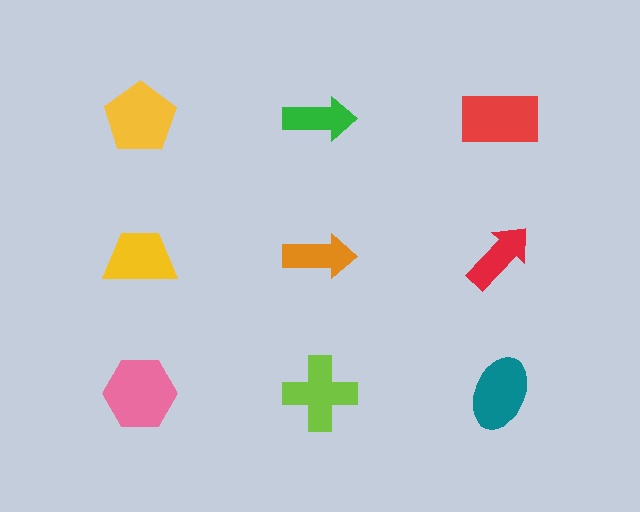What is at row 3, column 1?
A pink hexagon.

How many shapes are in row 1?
3 shapes.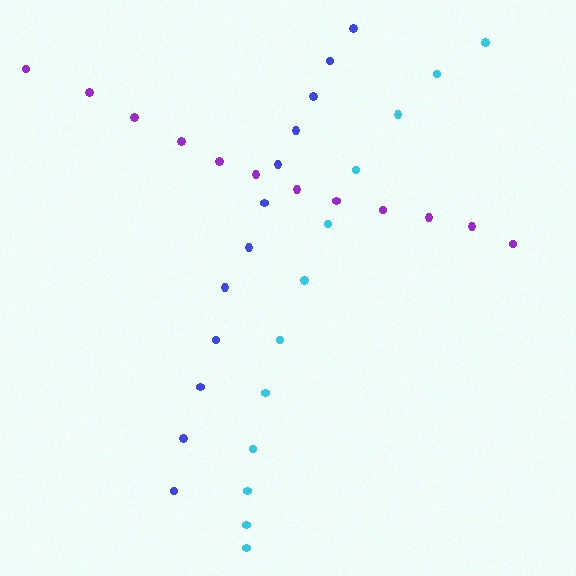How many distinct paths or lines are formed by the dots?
There are 3 distinct paths.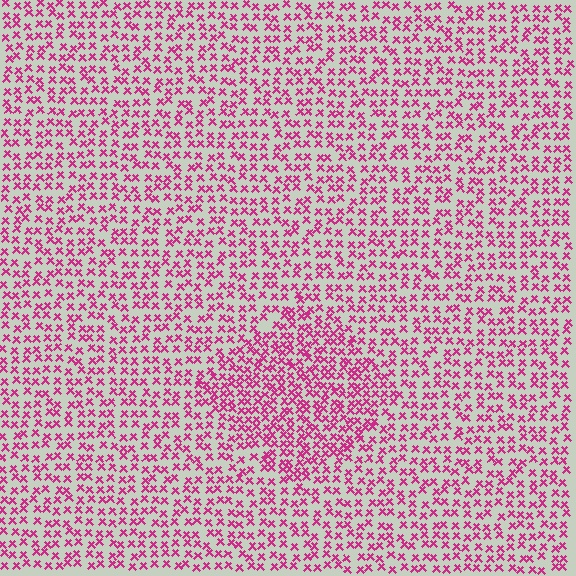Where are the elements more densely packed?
The elements are more densely packed inside the diamond boundary.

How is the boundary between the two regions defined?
The boundary is defined by a change in element density (approximately 1.6x ratio). All elements are the same color, size, and shape.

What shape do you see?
I see a diamond.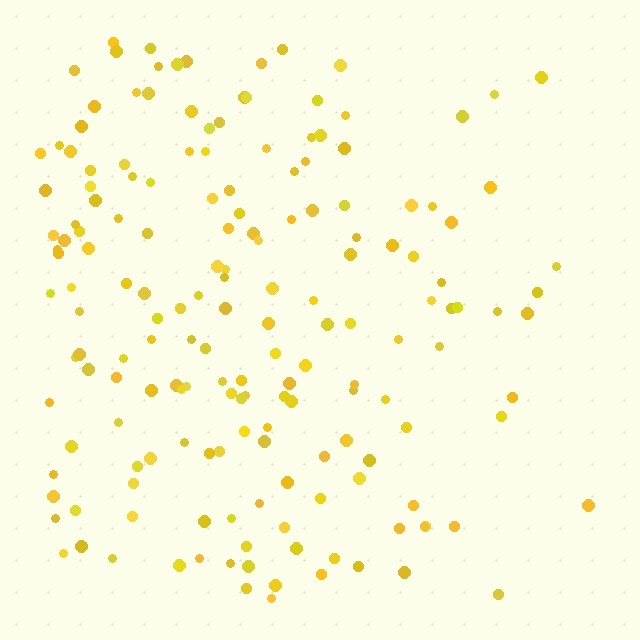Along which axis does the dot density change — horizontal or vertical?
Horizontal.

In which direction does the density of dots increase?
From right to left, with the left side densest.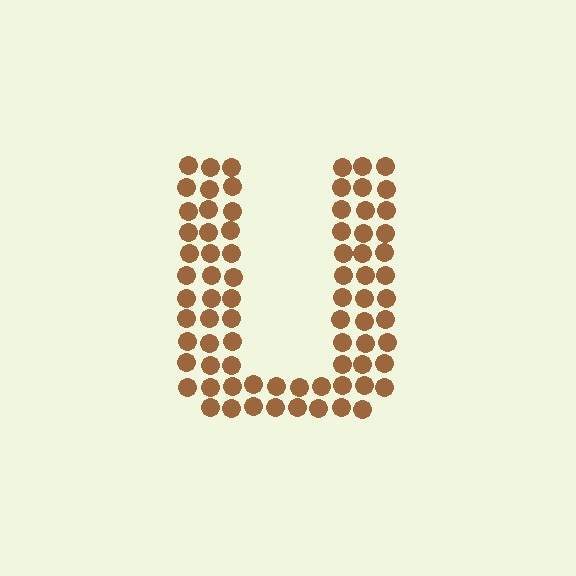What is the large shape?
The large shape is the letter U.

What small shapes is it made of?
It is made of small circles.